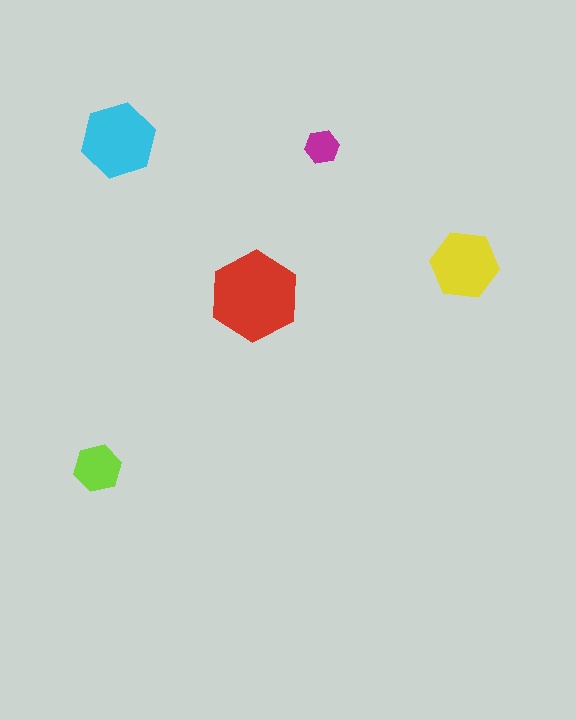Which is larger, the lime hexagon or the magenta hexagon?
The lime one.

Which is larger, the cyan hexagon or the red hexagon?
The red one.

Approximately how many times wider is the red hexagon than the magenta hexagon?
About 2.5 times wider.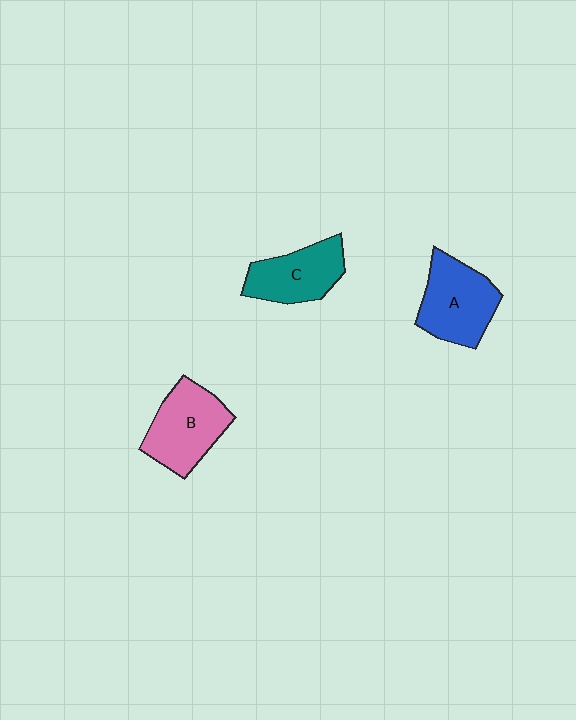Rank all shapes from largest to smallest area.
From largest to smallest: A (blue), B (pink), C (teal).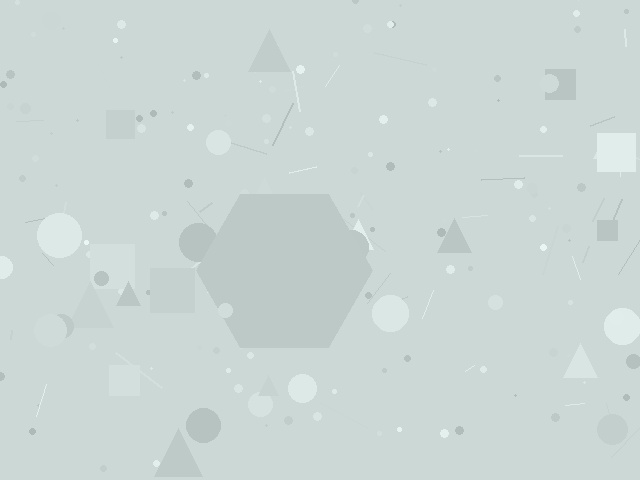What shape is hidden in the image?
A hexagon is hidden in the image.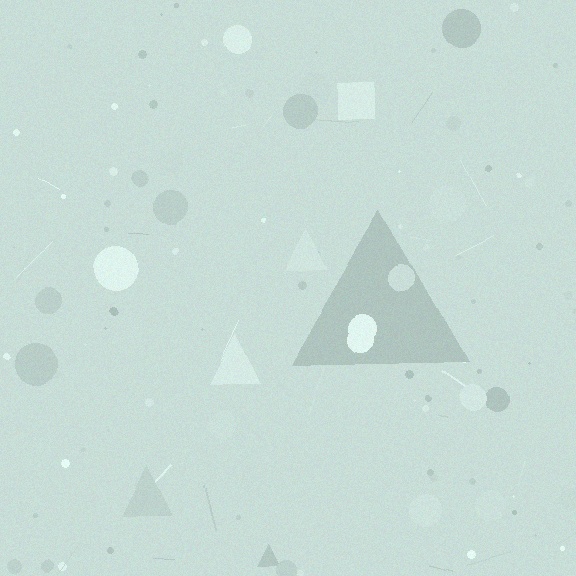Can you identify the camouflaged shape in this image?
The camouflaged shape is a triangle.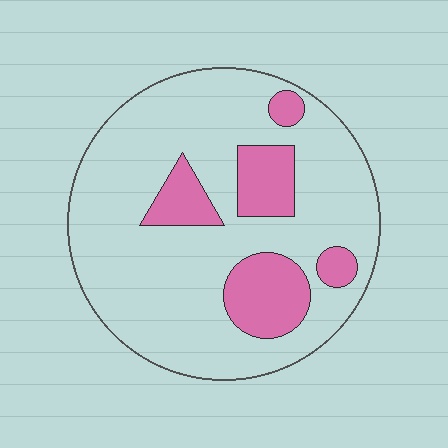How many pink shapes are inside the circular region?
5.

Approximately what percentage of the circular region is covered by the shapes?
Approximately 20%.